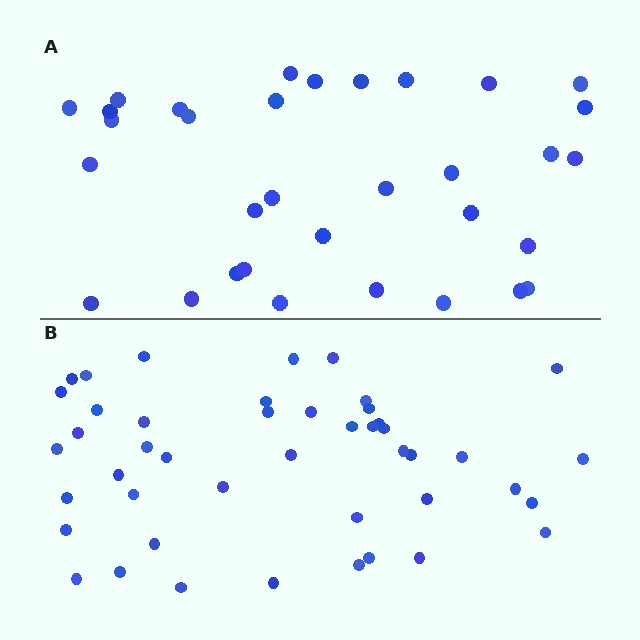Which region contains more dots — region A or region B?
Region B (the bottom region) has more dots.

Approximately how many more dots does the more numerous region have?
Region B has roughly 12 or so more dots than region A.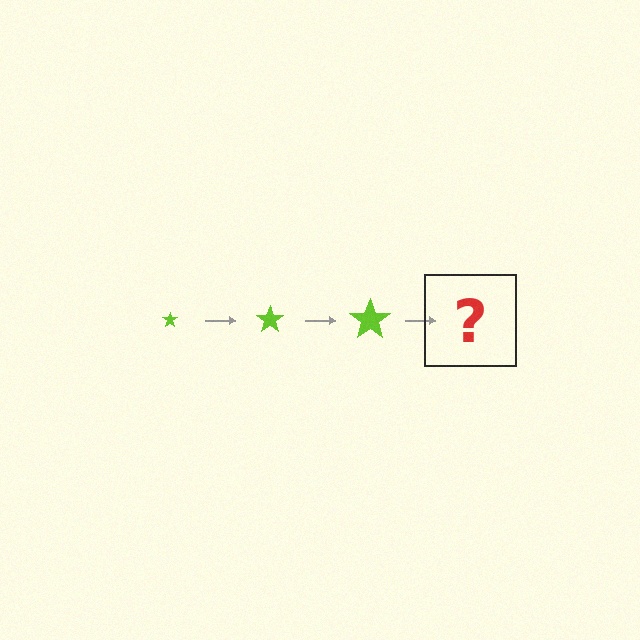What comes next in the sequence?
The next element should be a lime star, larger than the previous one.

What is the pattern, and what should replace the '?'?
The pattern is that the star gets progressively larger each step. The '?' should be a lime star, larger than the previous one.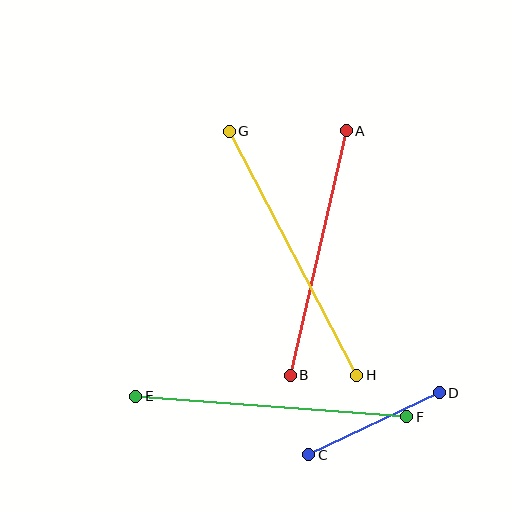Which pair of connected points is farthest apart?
Points G and H are farthest apart.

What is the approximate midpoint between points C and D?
The midpoint is at approximately (374, 424) pixels.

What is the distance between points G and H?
The distance is approximately 276 pixels.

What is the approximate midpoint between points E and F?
The midpoint is at approximately (271, 407) pixels.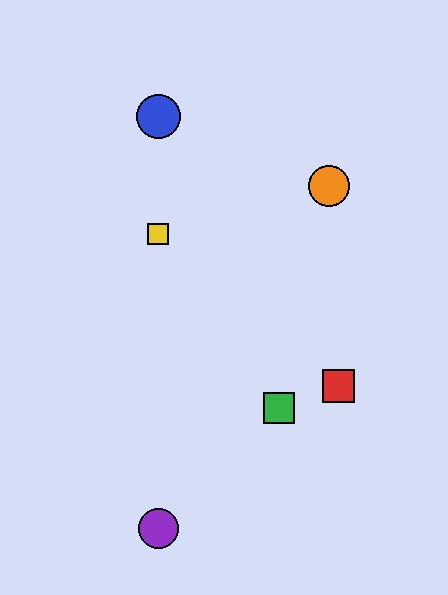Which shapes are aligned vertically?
The blue circle, the yellow square, the purple circle are aligned vertically.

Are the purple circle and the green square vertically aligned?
No, the purple circle is at x≈158 and the green square is at x≈279.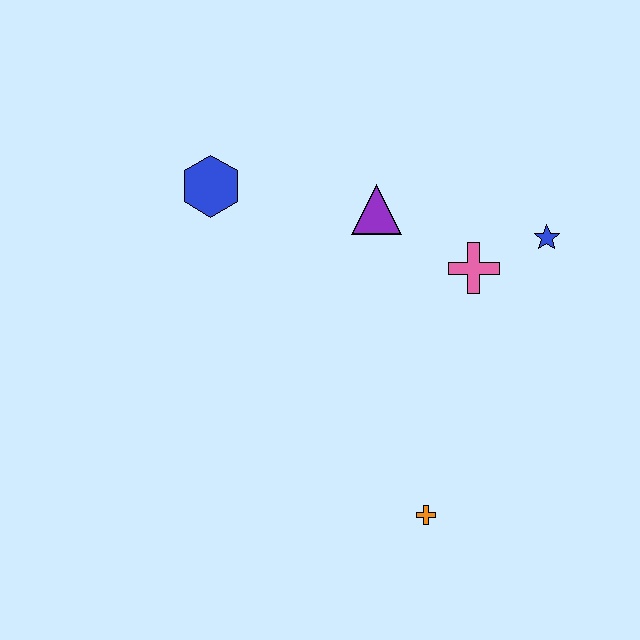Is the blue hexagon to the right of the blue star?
No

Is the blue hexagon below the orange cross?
No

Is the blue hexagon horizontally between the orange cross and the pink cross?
No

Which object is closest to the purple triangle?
The pink cross is closest to the purple triangle.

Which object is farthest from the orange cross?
The blue hexagon is farthest from the orange cross.